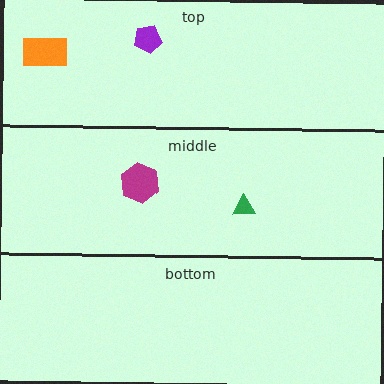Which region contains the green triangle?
The middle region.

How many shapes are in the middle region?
2.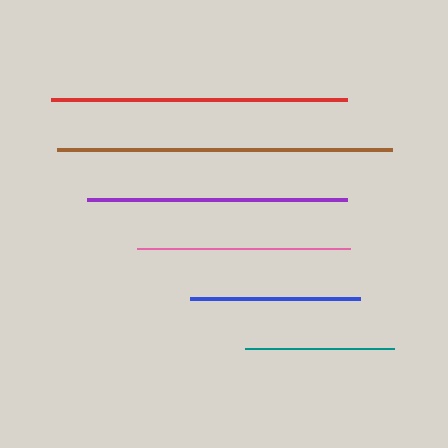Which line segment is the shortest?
The teal line is the shortest at approximately 149 pixels.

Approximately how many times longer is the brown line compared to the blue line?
The brown line is approximately 2.0 times the length of the blue line.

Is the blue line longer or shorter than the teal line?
The blue line is longer than the teal line.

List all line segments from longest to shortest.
From longest to shortest: brown, red, purple, pink, blue, teal.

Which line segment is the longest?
The brown line is the longest at approximately 335 pixels.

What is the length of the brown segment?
The brown segment is approximately 335 pixels long.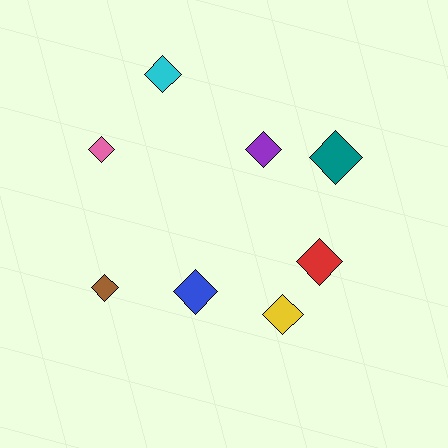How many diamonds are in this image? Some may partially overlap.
There are 8 diamonds.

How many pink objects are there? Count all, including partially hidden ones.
There is 1 pink object.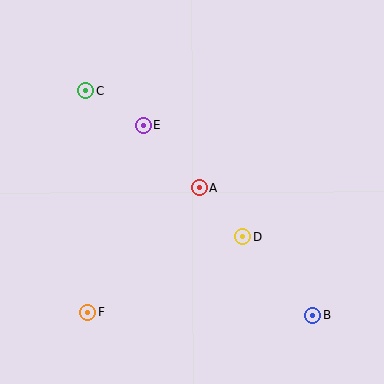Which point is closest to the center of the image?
Point A at (199, 188) is closest to the center.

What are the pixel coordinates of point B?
Point B is at (313, 315).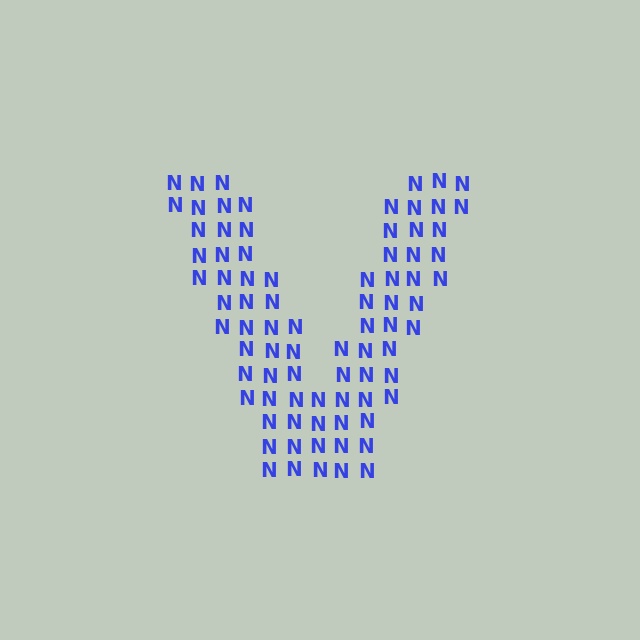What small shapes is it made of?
It is made of small letter N's.